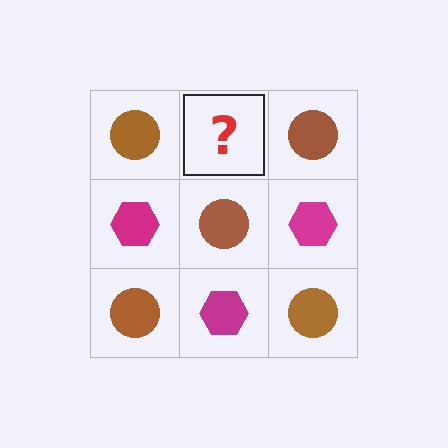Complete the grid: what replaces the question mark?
The question mark should be replaced with a magenta hexagon.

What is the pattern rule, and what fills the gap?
The rule is that it alternates brown circle and magenta hexagon in a checkerboard pattern. The gap should be filled with a magenta hexagon.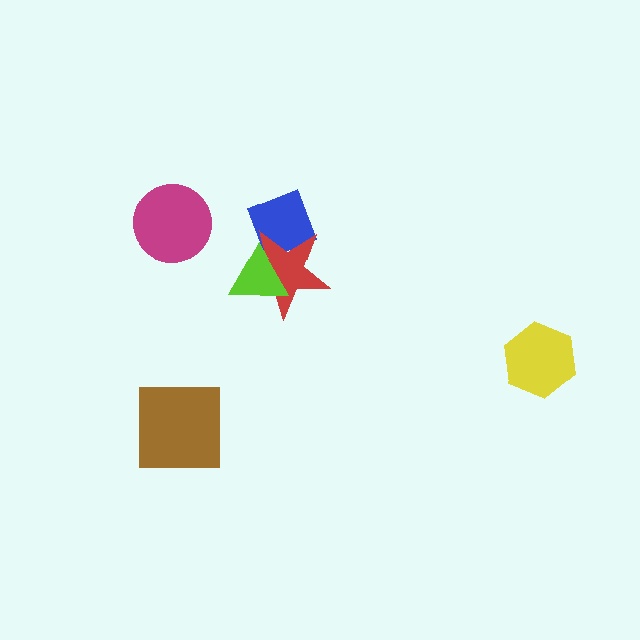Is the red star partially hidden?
Yes, it is partially covered by another shape.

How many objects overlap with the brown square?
0 objects overlap with the brown square.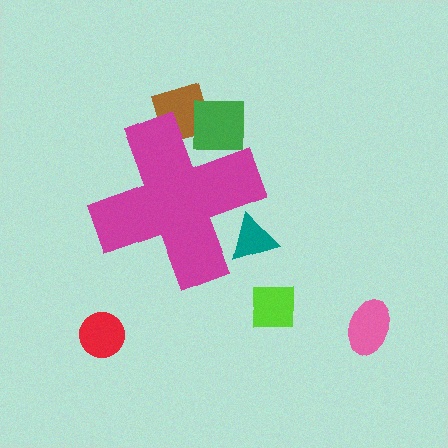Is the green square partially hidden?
Yes, the green square is partially hidden behind the magenta cross.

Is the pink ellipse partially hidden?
No, the pink ellipse is fully visible.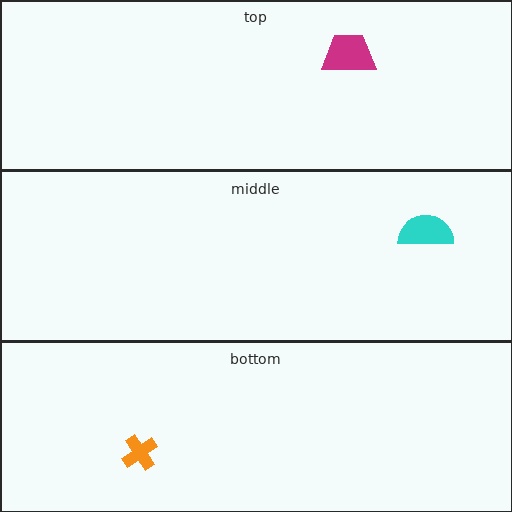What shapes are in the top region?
The magenta trapezoid.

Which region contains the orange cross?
The bottom region.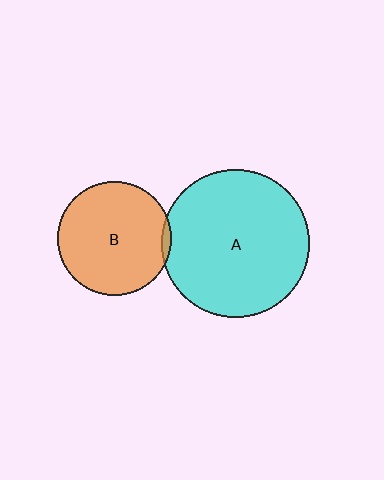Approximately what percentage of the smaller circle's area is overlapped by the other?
Approximately 5%.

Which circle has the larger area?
Circle A (cyan).